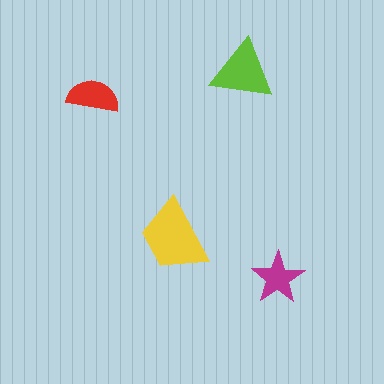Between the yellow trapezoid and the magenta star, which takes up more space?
The yellow trapezoid.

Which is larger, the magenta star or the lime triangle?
The lime triangle.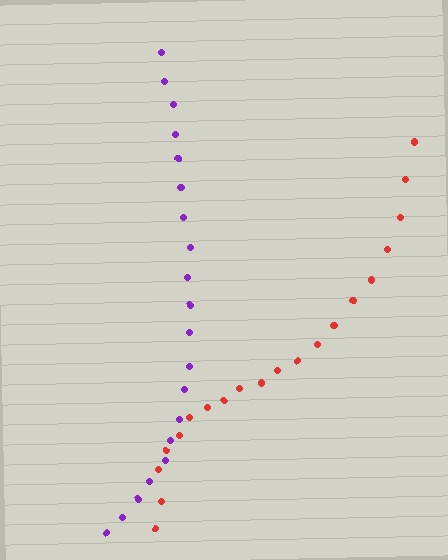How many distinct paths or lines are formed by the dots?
There are 2 distinct paths.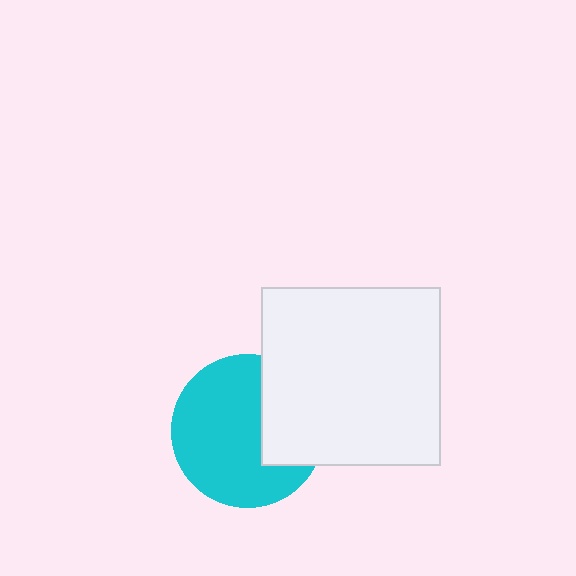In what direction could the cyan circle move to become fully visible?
The cyan circle could move left. That would shift it out from behind the white square entirely.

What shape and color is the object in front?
The object in front is a white square.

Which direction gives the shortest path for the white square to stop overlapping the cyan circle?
Moving right gives the shortest separation.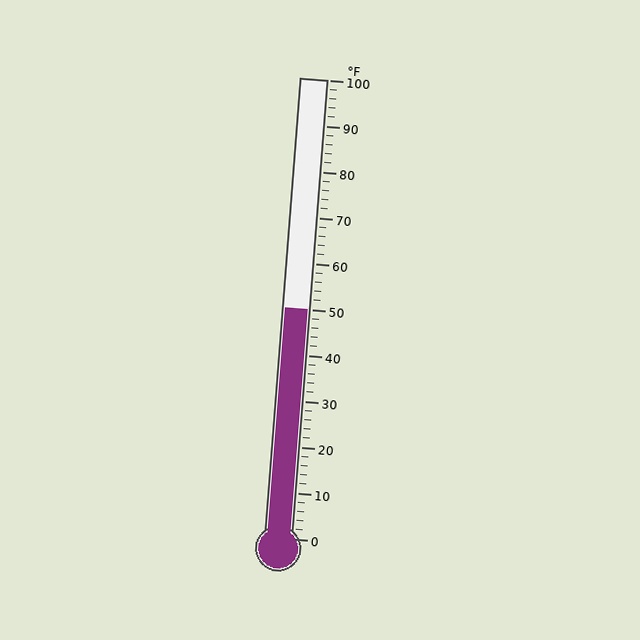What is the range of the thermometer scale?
The thermometer scale ranges from 0°F to 100°F.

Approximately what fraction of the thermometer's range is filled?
The thermometer is filled to approximately 50% of its range.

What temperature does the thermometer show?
The thermometer shows approximately 50°F.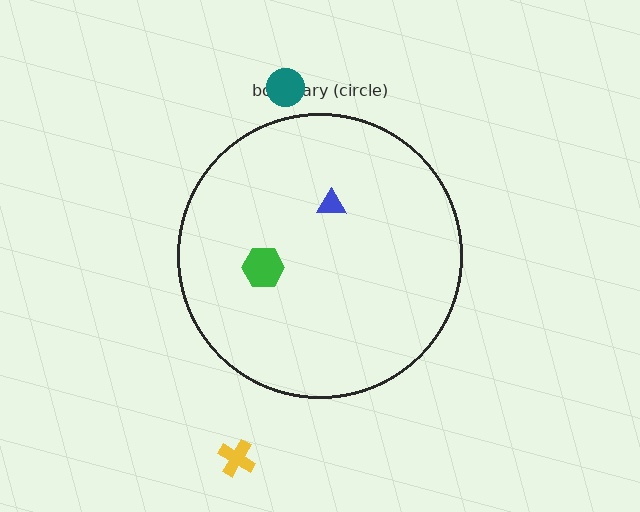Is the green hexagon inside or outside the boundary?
Inside.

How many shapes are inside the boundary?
2 inside, 2 outside.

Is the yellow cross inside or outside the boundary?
Outside.